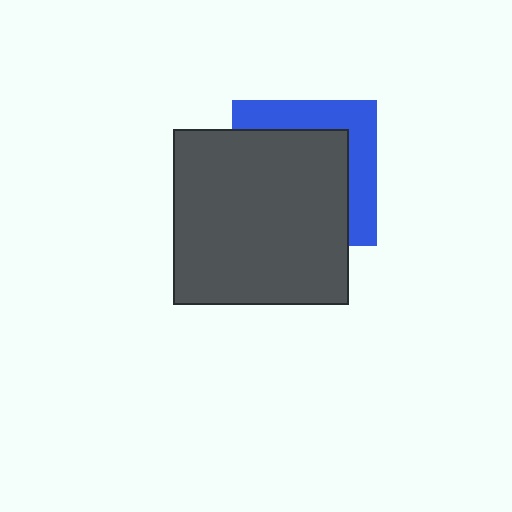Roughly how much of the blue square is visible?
A small part of it is visible (roughly 36%).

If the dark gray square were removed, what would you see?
You would see the complete blue square.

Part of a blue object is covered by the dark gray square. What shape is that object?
It is a square.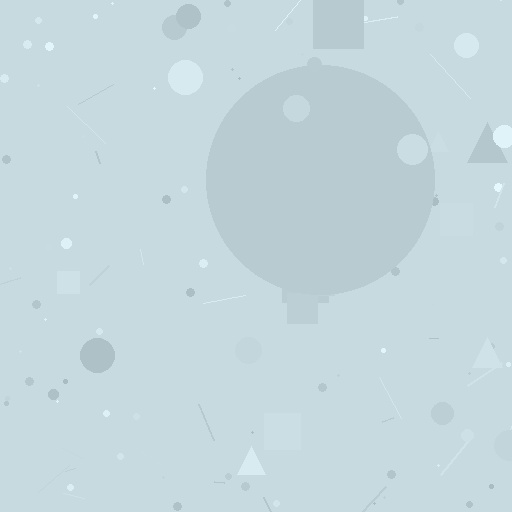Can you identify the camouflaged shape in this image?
The camouflaged shape is a circle.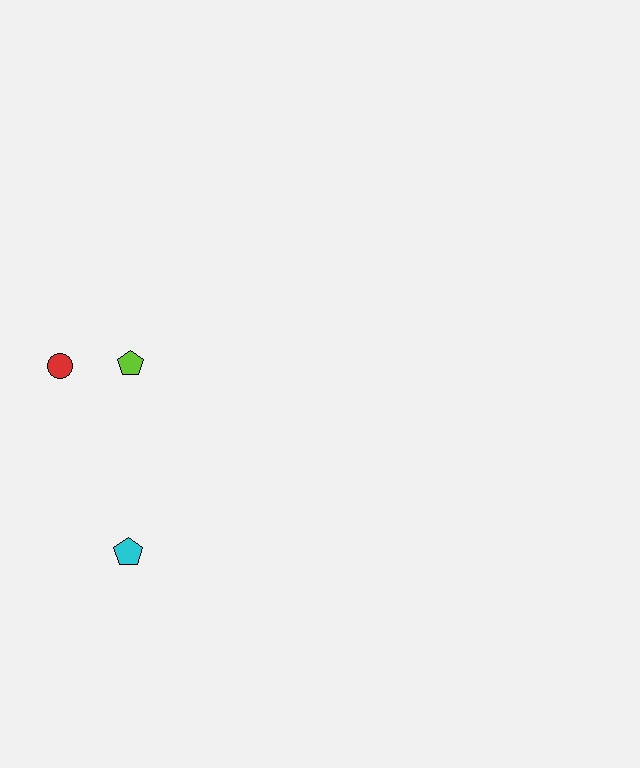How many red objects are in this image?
There is 1 red object.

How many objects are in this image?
There are 3 objects.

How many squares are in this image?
There are no squares.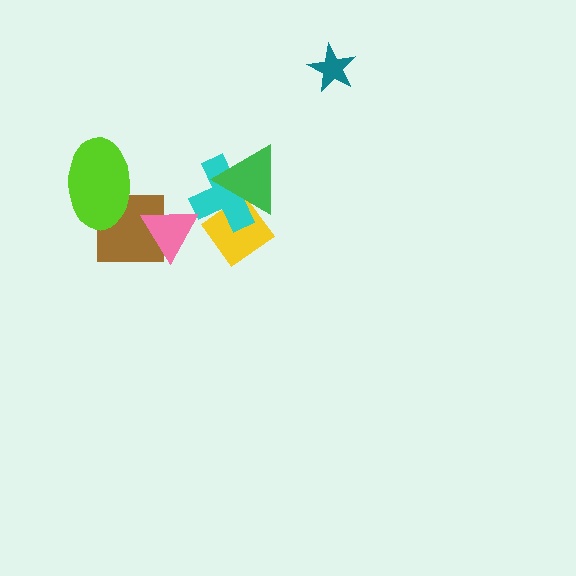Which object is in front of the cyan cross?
The green triangle is in front of the cyan cross.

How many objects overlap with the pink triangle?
1 object overlaps with the pink triangle.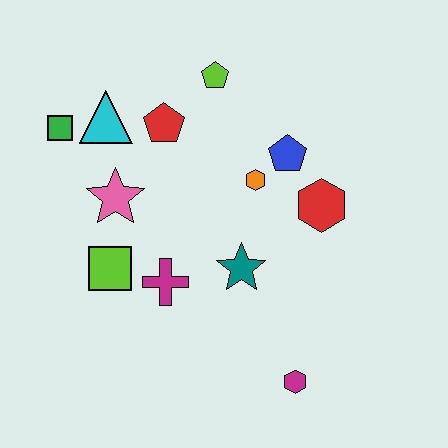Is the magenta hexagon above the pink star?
No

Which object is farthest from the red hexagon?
The green square is farthest from the red hexagon.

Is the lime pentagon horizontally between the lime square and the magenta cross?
No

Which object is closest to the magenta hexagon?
The teal star is closest to the magenta hexagon.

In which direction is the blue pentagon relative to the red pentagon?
The blue pentagon is to the right of the red pentagon.